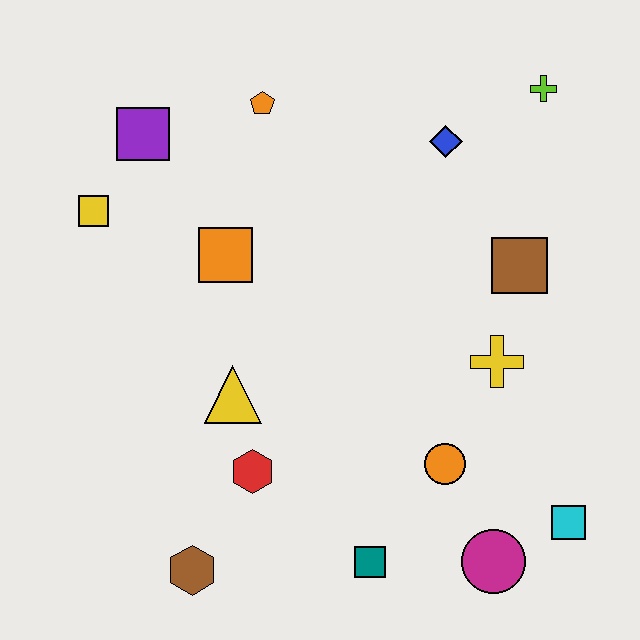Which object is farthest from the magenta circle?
The purple square is farthest from the magenta circle.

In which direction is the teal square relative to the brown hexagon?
The teal square is to the right of the brown hexagon.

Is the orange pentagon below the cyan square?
No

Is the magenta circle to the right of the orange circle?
Yes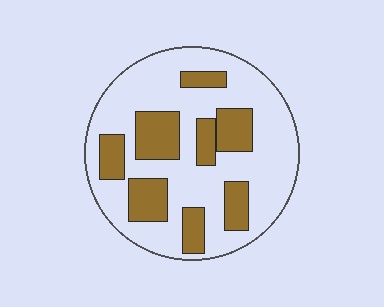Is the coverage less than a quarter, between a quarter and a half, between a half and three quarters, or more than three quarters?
Between a quarter and a half.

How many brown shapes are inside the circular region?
8.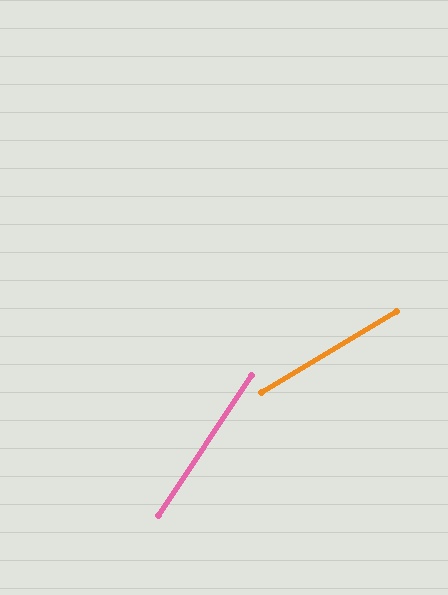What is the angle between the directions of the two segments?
Approximately 25 degrees.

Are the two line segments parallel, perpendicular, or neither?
Neither parallel nor perpendicular — they differ by about 25°.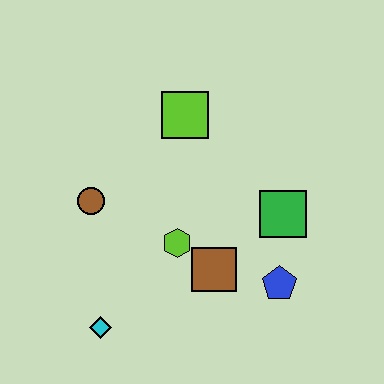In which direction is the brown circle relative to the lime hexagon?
The brown circle is to the left of the lime hexagon.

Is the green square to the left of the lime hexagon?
No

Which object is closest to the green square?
The blue pentagon is closest to the green square.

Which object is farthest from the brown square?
The lime square is farthest from the brown square.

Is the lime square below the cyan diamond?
No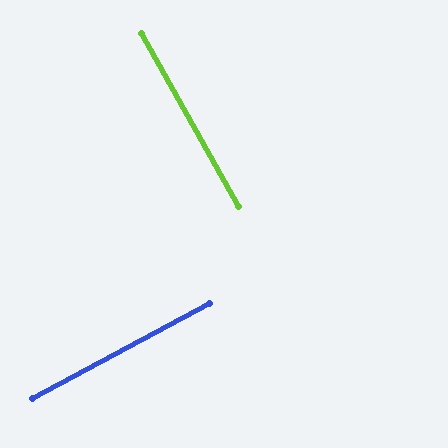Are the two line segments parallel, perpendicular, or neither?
Perpendicular — they meet at approximately 89°.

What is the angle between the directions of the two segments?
Approximately 89 degrees.